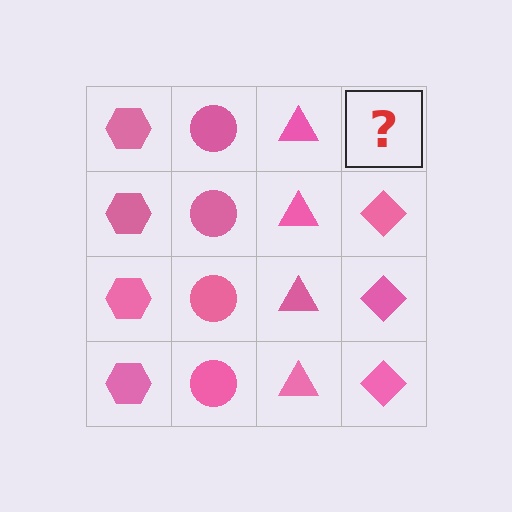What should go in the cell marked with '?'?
The missing cell should contain a pink diamond.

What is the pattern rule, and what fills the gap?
The rule is that each column has a consistent shape. The gap should be filled with a pink diamond.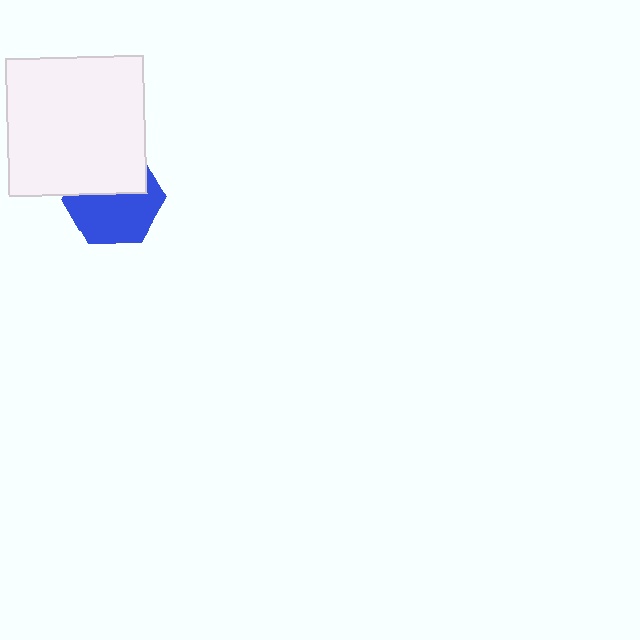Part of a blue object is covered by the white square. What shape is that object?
It is a hexagon.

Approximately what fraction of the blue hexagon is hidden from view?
Roughly 42% of the blue hexagon is hidden behind the white square.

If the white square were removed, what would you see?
You would see the complete blue hexagon.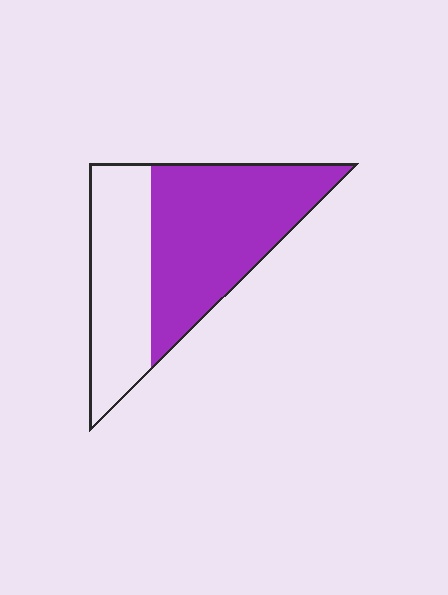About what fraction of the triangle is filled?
About three fifths (3/5).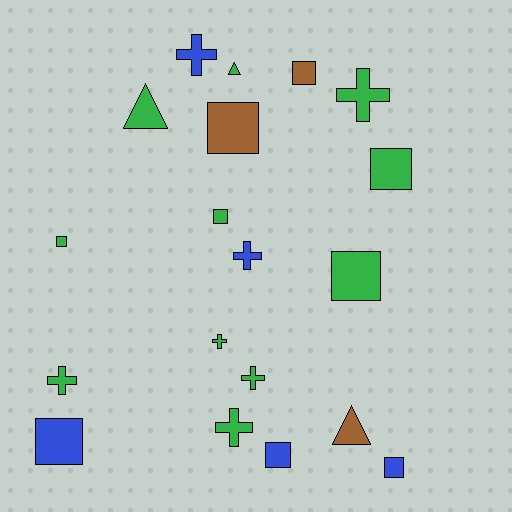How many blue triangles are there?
There are no blue triangles.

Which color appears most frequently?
Green, with 11 objects.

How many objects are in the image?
There are 19 objects.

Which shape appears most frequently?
Square, with 9 objects.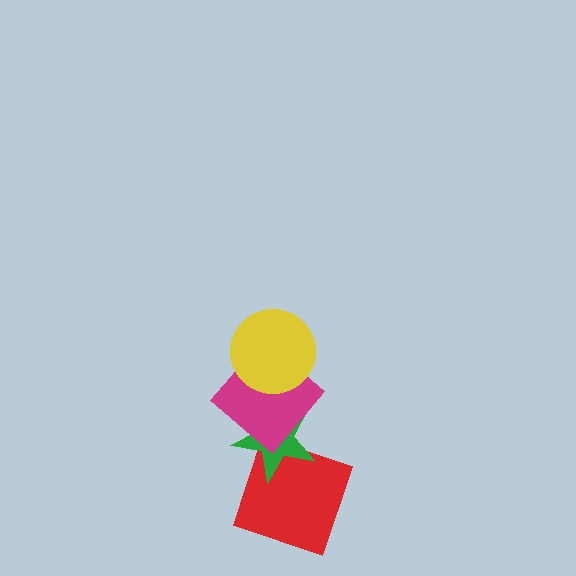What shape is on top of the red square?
The green star is on top of the red square.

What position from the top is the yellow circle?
The yellow circle is 1st from the top.